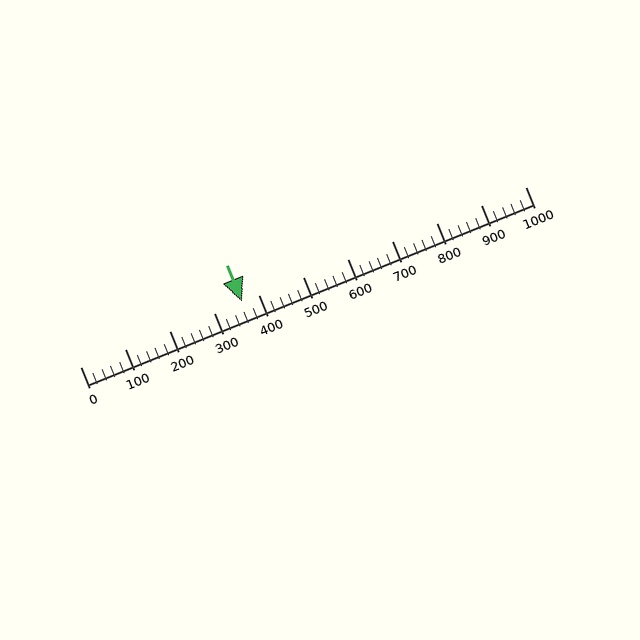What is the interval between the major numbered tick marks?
The major tick marks are spaced 100 units apart.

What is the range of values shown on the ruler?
The ruler shows values from 0 to 1000.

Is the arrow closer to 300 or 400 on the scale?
The arrow is closer to 400.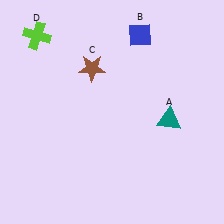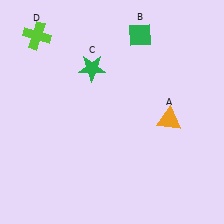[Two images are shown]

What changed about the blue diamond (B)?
In Image 1, B is blue. In Image 2, it changed to green.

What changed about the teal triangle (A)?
In Image 1, A is teal. In Image 2, it changed to orange.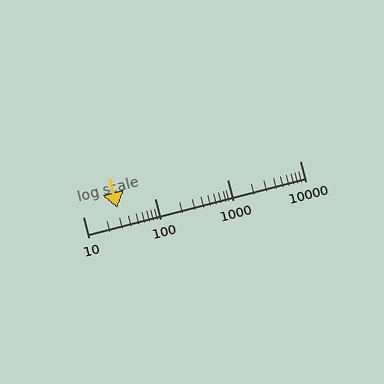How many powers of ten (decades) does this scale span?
The scale spans 3 decades, from 10 to 10000.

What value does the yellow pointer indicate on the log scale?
The pointer indicates approximately 30.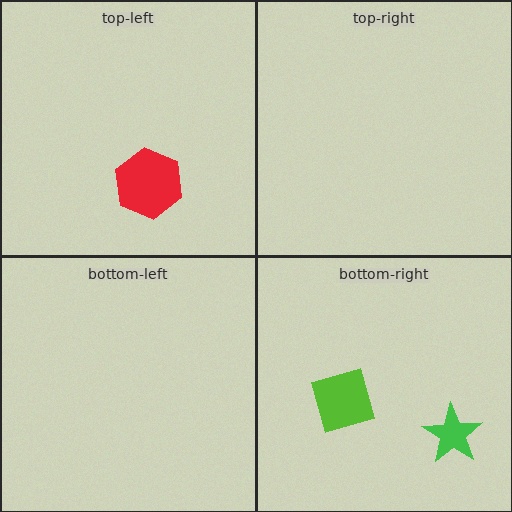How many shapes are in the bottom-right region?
2.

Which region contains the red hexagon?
The top-left region.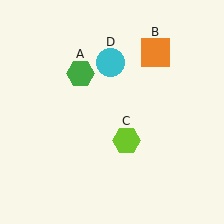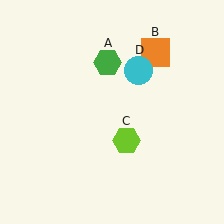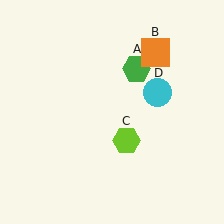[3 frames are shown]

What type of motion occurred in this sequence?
The green hexagon (object A), cyan circle (object D) rotated clockwise around the center of the scene.